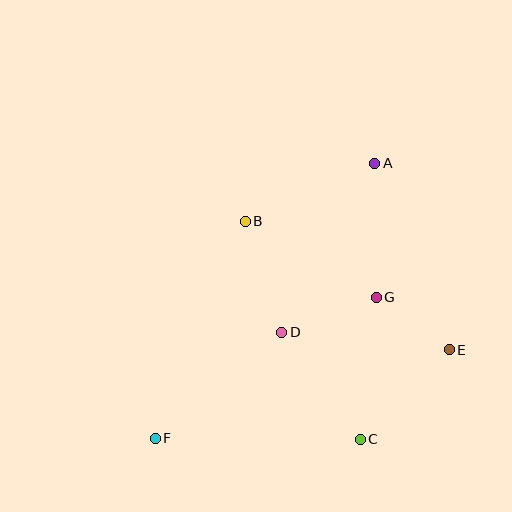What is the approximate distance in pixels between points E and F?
The distance between E and F is approximately 307 pixels.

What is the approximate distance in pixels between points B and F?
The distance between B and F is approximately 235 pixels.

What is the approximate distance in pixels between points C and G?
The distance between C and G is approximately 143 pixels.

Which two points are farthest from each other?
Points A and F are farthest from each other.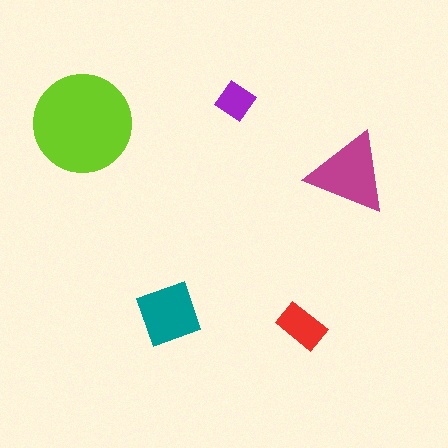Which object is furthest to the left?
The lime circle is leftmost.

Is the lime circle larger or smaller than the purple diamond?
Larger.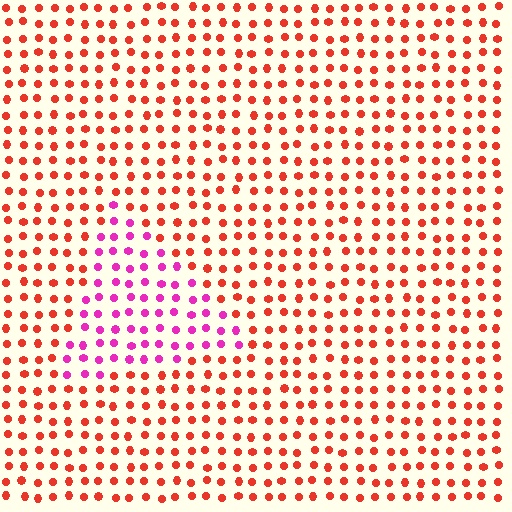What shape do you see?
I see a triangle.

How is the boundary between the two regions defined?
The boundary is defined purely by a slight shift in hue (about 50 degrees). Spacing, size, and orientation are identical on both sides.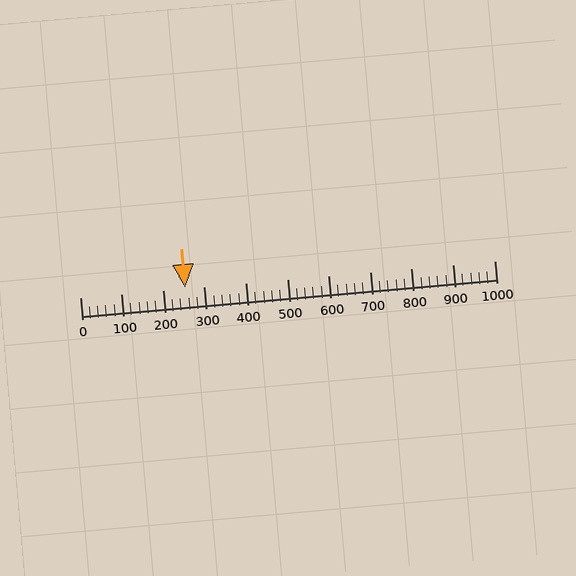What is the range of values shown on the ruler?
The ruler shows values from 0 to 1000.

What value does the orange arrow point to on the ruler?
The orange arrow points to approximately 254.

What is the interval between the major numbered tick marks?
The major tick marks are spaced 100 units apart.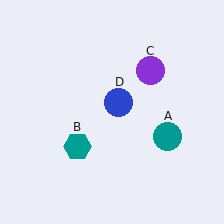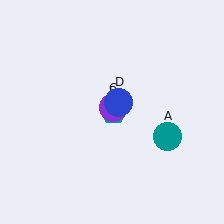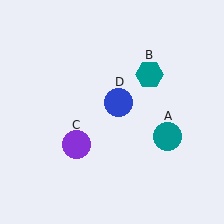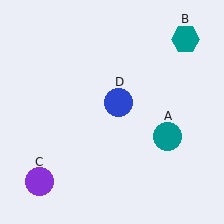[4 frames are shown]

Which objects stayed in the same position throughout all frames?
Teal circle (object A) and blue circle (object D) remained stationary.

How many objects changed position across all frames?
2 objects changed position: teal hexagon (object B), purple circle (object C).